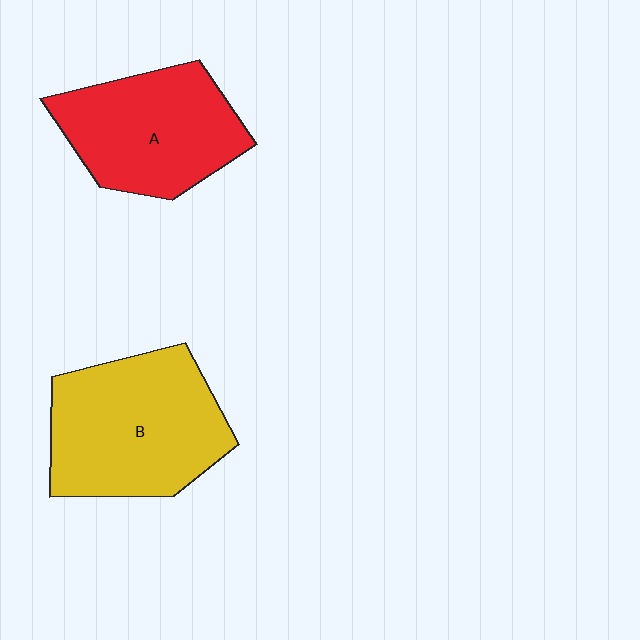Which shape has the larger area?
Shape B (yellow).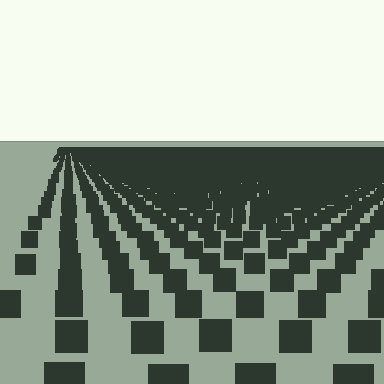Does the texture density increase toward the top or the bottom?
Density increases toward the top.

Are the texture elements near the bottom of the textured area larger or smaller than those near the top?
Larger. Near the bottom, elements are closer to the viewer and appear at a bigger on-screen size.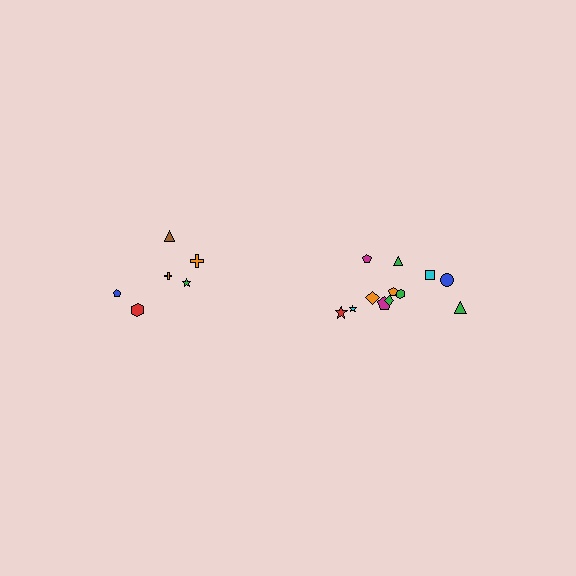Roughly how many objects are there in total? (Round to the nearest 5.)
Roughly 20 objects in total.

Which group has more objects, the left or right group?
The right group.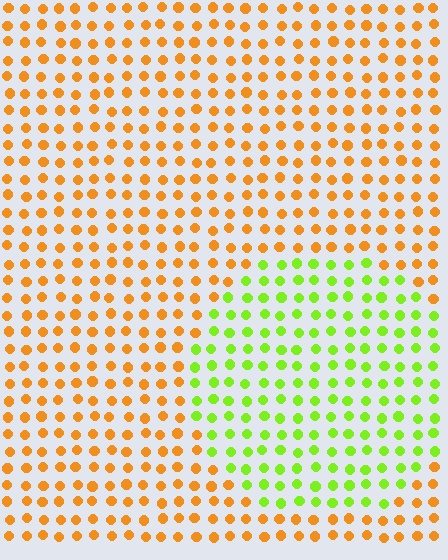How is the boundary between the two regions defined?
The boundary is defined purely by a slight shift in hue (about 61 degrees). Spacing, size, and orientation are identical on both sides.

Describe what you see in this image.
The image is filled with small orange elements in a uniform arrangement. A circle-shaped region is visible where the elements are tinted to a slightly different hue, forming a subtle color boundary.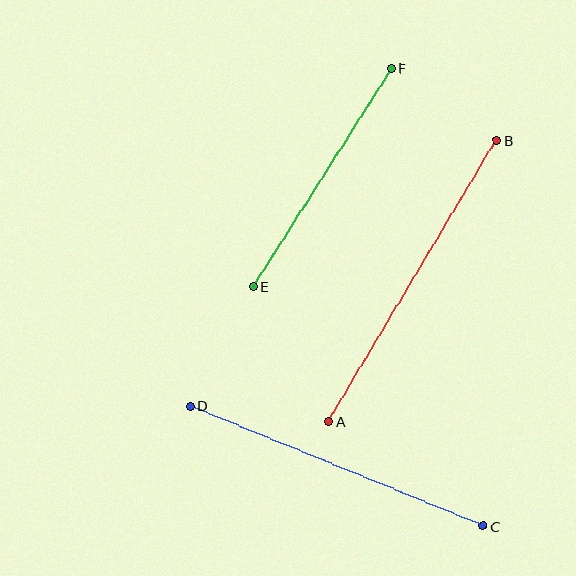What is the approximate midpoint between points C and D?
The midpoint is at approximately (337, 466) pixels.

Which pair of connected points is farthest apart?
Points A and B are farthest apart.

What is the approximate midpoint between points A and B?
The midpoint is at approximately (413, 281) pixels.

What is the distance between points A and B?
The distance is approximately 328 pixels.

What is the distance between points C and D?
The distance is approximately 316 pixels.